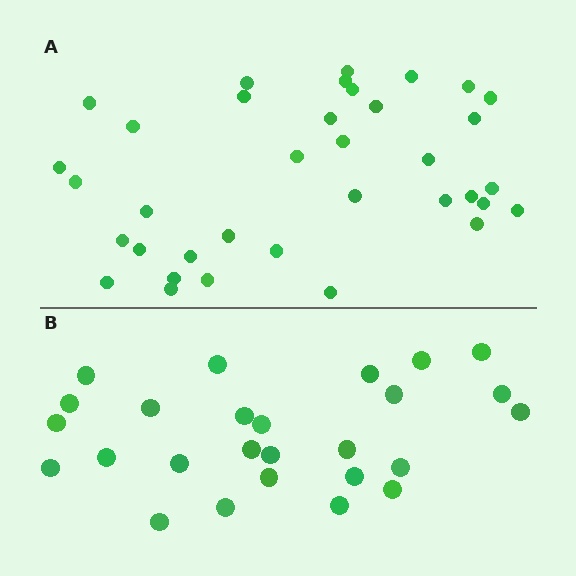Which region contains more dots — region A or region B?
Region A (the top region) has more dots.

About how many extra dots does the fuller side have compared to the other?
Region A has roughly 10 or so more dots than region B.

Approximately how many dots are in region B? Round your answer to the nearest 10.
About 30 dots. (The exact count is 26, which rounds to 30.)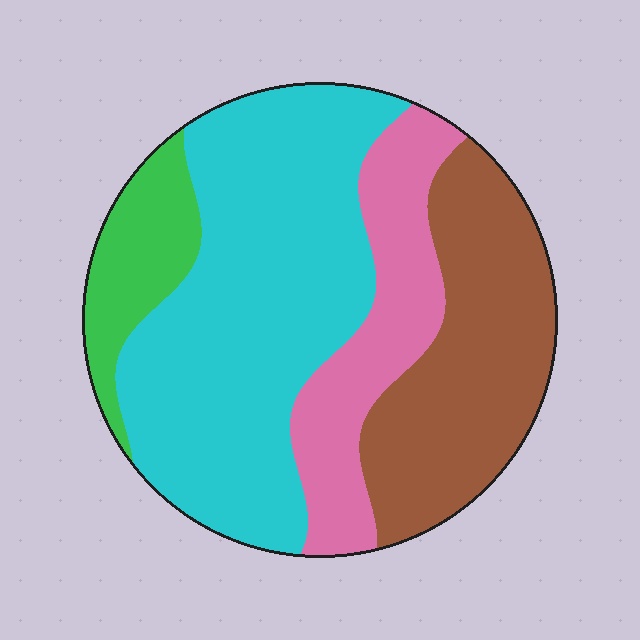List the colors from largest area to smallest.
From largest to smallest: cyan, brown, pink, green.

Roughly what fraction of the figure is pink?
Pink takes up about one sixth (1/6) of the figure.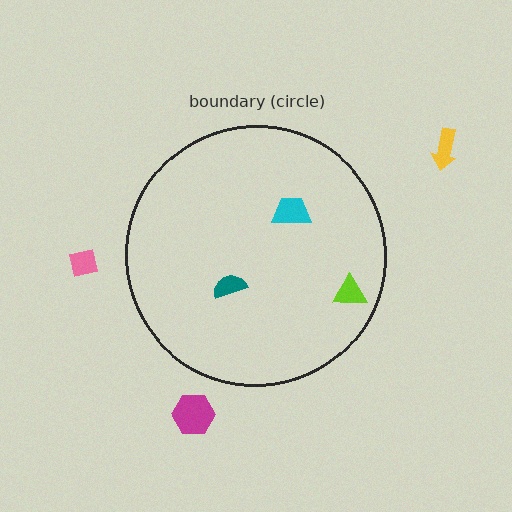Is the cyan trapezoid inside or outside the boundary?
Inside.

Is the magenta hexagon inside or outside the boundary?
Outside.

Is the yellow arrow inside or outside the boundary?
Outside.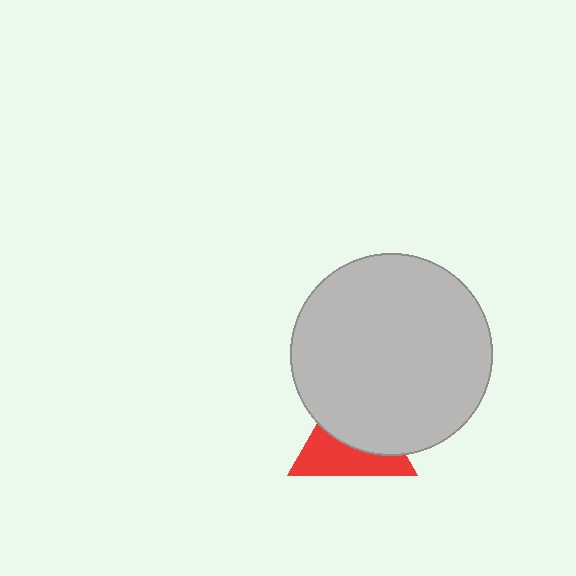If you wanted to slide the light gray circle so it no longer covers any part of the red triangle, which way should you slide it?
Slide it up — that is the most direct way to separate the two shapes.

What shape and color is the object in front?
The object in front is a light gray circle.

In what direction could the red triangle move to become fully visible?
The red triangle could move down. That would shift it out from behind the light gray circle entirely.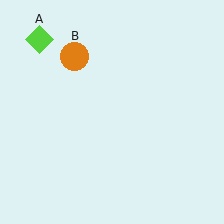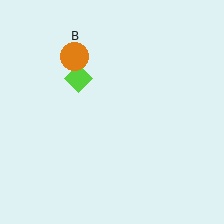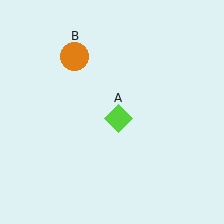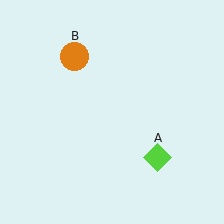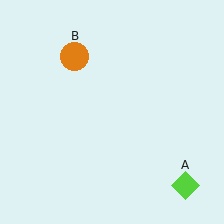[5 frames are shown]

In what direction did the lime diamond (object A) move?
The lime diamond (object A) moved down and to the right.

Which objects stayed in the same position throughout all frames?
Orange circle (object B) remained stationary.